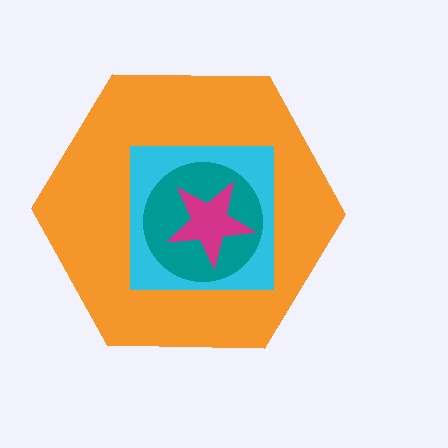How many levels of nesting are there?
4.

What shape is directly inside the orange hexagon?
The cyan square.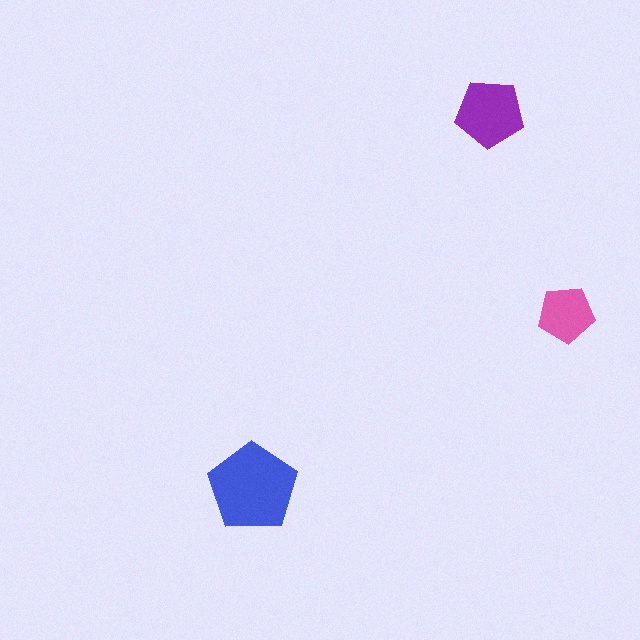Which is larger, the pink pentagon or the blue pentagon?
The blue one.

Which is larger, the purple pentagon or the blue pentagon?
The blue one.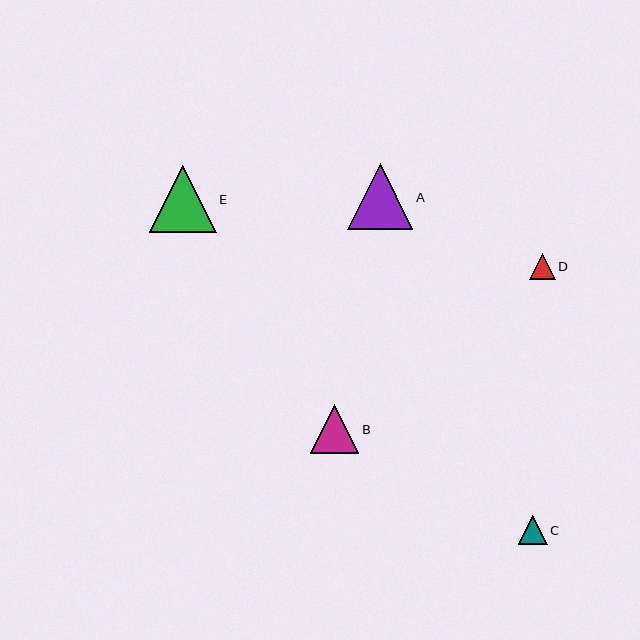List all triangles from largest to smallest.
From largest to smallest: E, A, B, C, D.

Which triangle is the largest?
Triangle E is the largest with a size of approximately 67 pixels.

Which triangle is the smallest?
Triangle D is the smallest with a size of approximately 26 pixels.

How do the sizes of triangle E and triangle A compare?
Triangle E and triangle A are approximately the same size.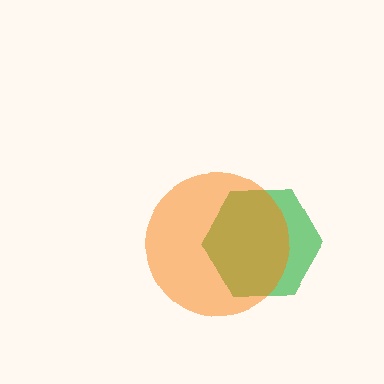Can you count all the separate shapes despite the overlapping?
Yes, there are 2 separate shapes.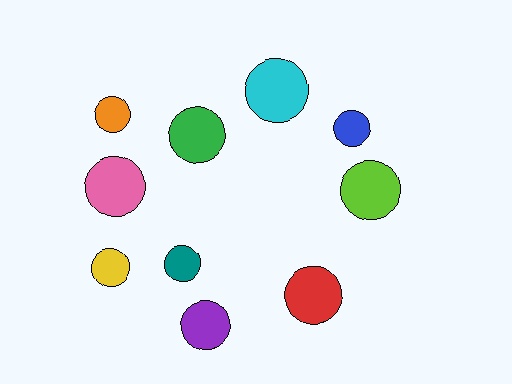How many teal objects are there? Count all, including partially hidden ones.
There is 1 teal object.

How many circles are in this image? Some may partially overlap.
There are 10 circles.